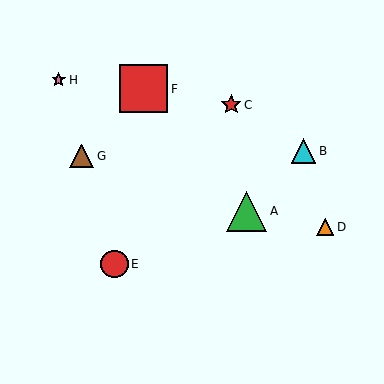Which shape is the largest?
The red square (labeled F) is the largest.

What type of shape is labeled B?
Shape B is a cyan triangle.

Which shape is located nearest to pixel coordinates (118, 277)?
The red circle (labeled E) at (115, 264) is nearest to that location.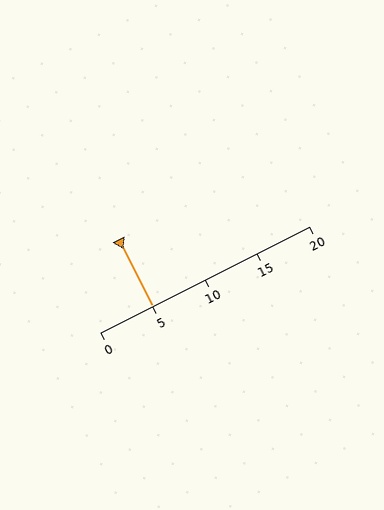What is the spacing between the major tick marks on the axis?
The major ticks are spaced 5 apart.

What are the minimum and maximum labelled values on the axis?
The axis runs from 0 to 20.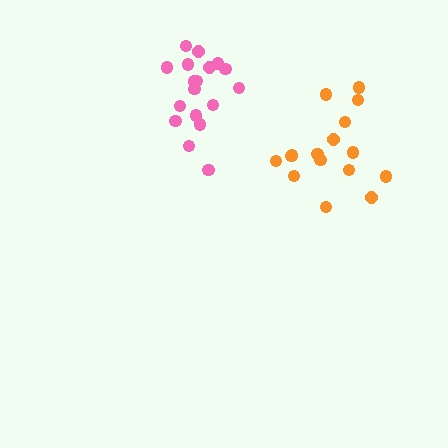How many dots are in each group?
Group 1: 16 dots, Group 2: 18 dots (34 total).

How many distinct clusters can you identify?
There are 2 distinct clusters.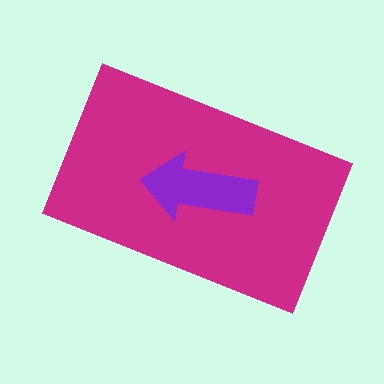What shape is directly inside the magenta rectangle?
The purple arrow.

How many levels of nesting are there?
2.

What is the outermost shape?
The magenta rectangle.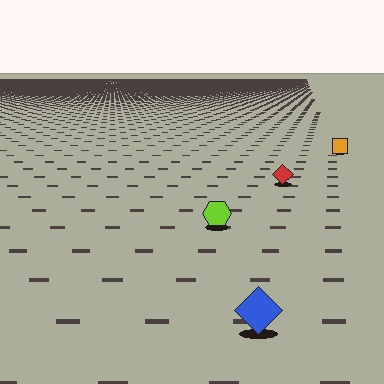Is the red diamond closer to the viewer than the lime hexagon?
No. The lime hexagon is closer — you can tell from the texture gradient: the ground texture is coarser near it.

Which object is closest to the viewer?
The blue diamond is closest. The texture marks near it are larger and more spread out.